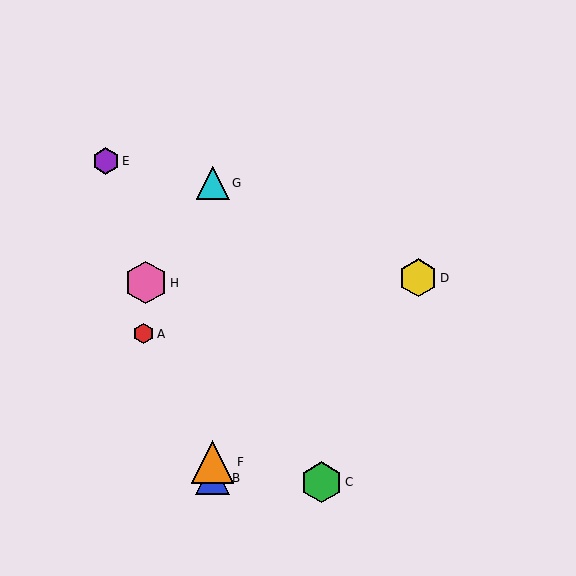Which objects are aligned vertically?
Objects B, F, G are aligned vertically.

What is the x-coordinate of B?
Object B is at x≈213.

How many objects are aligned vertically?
3 objects (B, F, G) are aligned vertically.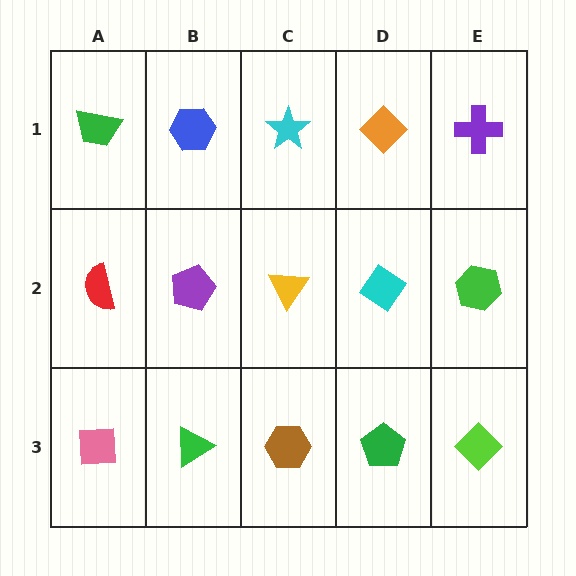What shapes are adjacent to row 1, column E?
A green hexagon (row 2, column E), an orange diamond (row 1, column D).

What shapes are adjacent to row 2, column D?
An orange diamond (row 1, column D), a green pentagon (row 3, column D), a yellow triangle (row 2, column C), a green hexagon (row 2, column E).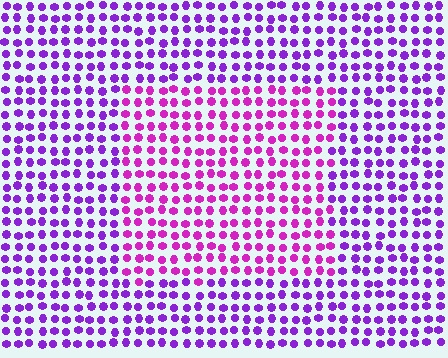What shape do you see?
I see a rectangle.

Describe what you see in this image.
The image is filled with small purple elements in a uniform arrangement. A rectangle-shaped region is visible where the elements are tinted to a slightly different hue, forming a subtle color boundary.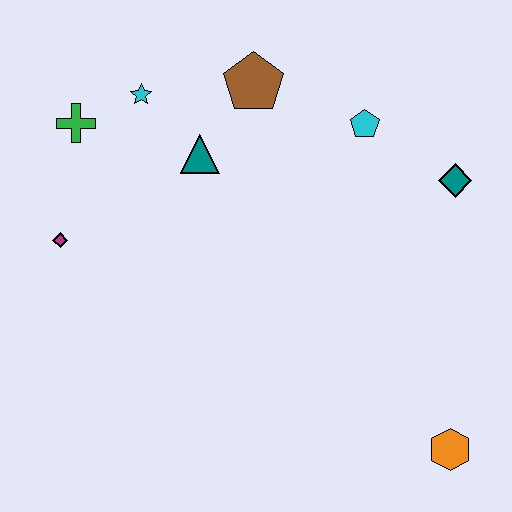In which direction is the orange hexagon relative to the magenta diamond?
The orange hexagon is to the right of the magenta diamond.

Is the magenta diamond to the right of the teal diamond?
No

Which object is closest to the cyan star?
The green cross is closest to the cyan star.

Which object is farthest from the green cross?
The orange hexagon is farthest from the green cross.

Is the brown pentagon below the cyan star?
No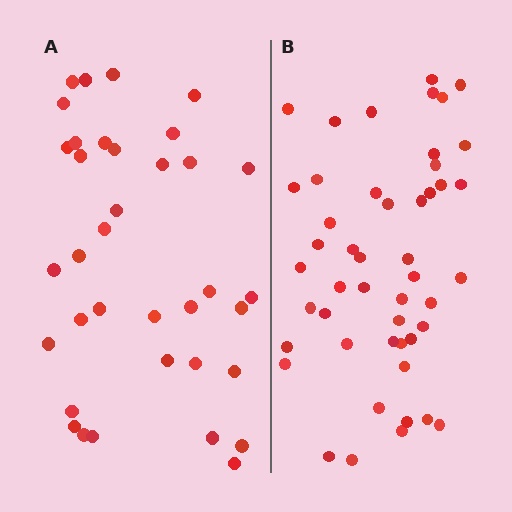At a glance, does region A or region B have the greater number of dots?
Region B (the right region) has more dots.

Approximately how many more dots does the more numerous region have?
Region B has roughly 12 or so more dots than region A.